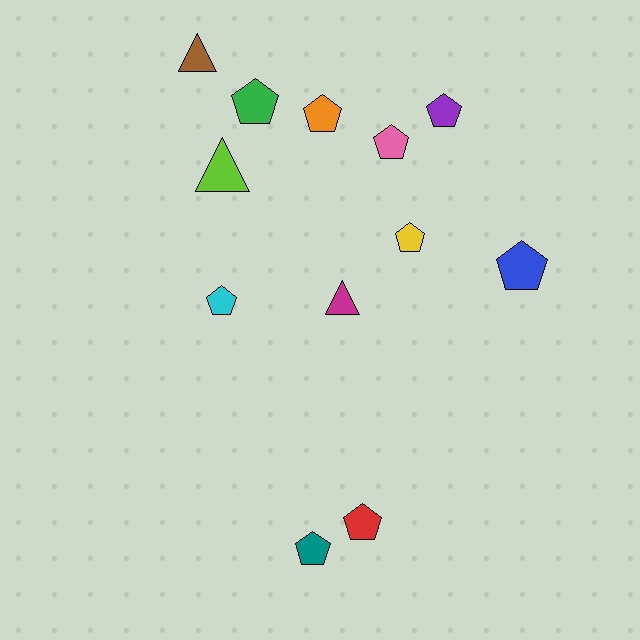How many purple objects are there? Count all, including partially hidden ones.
There is 1 purple object.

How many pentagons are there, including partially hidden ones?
There are 9 pentagons.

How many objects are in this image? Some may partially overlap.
There are 12 objects.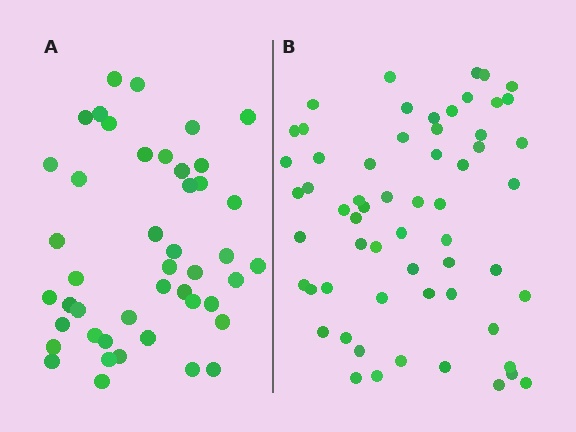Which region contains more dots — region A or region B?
Region B (the right region) has more dots.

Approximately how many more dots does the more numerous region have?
Region B has approximately 15 more dots than region A.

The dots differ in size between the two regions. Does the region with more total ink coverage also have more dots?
No. Region A has more total ink coverage because its dots are larger, but region B actually contains more individual dots. Total area can be misleading — the number of items is what matters here.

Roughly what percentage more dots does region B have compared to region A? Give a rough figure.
About 35% more.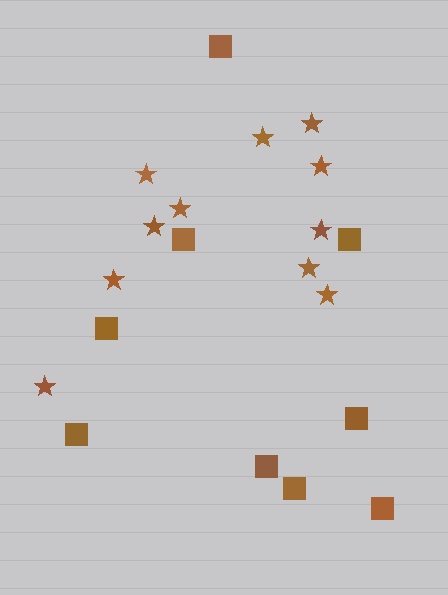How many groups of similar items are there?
There are 2 groups: one group of stars (11) and one group of squares (9).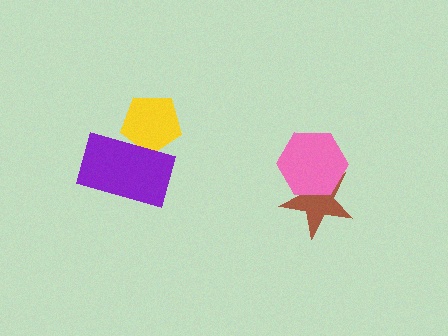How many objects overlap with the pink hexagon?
1 object overlaps with the pink hexagon.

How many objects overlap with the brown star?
1 object overlaps with the brown star.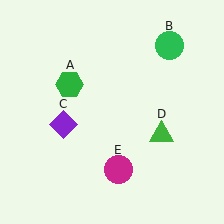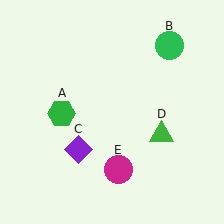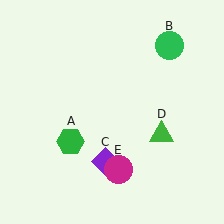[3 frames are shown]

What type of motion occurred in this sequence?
The green hexagon (object A), purple diamond (object C) rotated counterclockwise around the center of the scene.